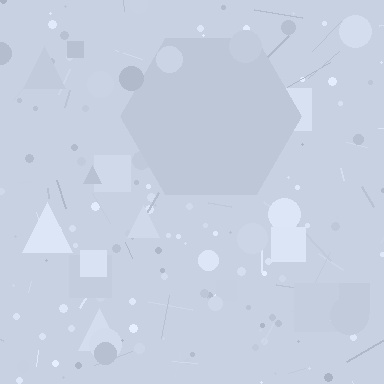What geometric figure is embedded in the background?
A hexagon is embedded in the background.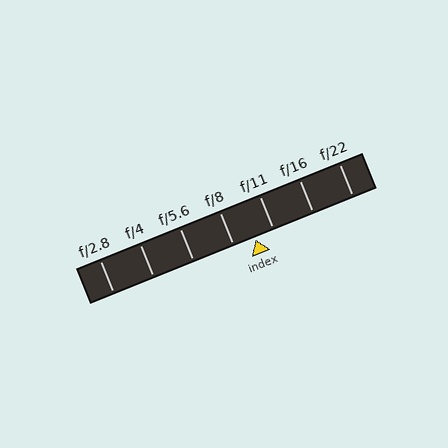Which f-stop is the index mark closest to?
The index mark is closest to f/11.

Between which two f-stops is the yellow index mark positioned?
The index mark is between f/8 and f/11.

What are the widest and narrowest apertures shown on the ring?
The widest aperture shown is f/2.8 and the narrowest is f/22.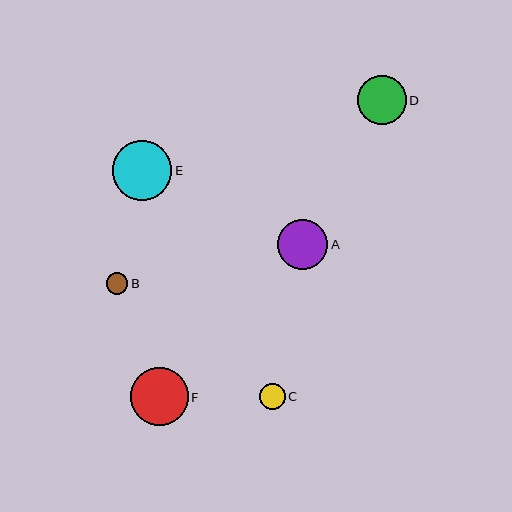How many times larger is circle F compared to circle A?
Circle F is approximately 1.2 times the size of circle A.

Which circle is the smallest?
Circle B is the smallest with a size of approximately 22 pixels.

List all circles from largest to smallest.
From largest to smallest: E, F, A, D, C, B.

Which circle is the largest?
Circle E is the largest with a size of approximately 60 pixels.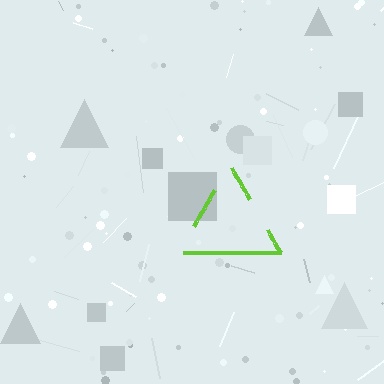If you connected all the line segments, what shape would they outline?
They would outline a triangle.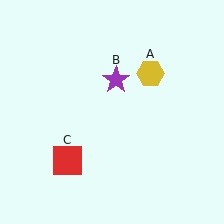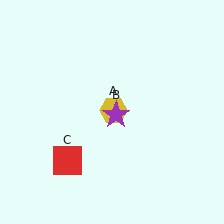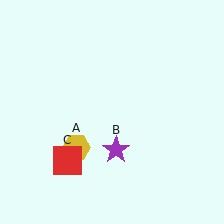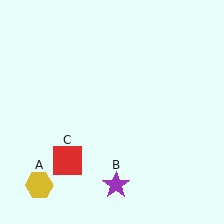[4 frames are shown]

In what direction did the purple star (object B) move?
The purple star (object B) moved down.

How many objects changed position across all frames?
2 objects changed position: yellow hexagon (object A), purple star (object B).